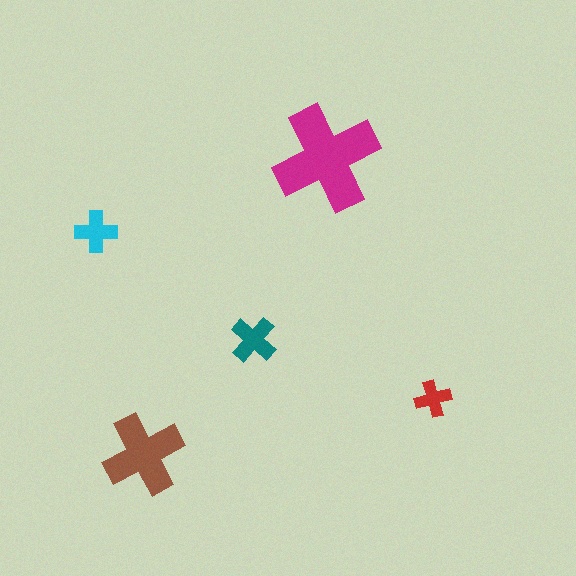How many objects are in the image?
There are 5 objects in the image.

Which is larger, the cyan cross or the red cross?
The cyan one.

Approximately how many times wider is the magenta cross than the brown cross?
About 1.5 times wider.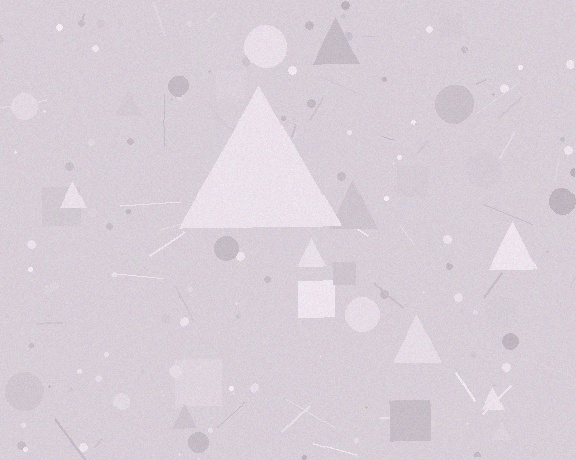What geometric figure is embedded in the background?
A triangle is embedded in the background.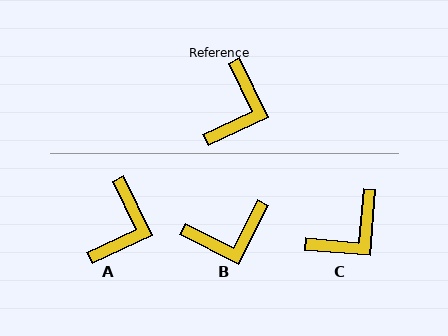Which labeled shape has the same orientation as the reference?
A.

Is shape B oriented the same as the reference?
No, it is off by about 52 degrees.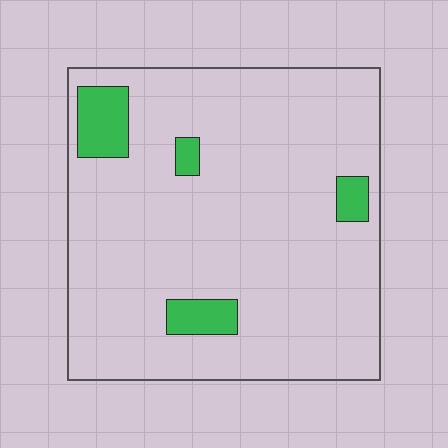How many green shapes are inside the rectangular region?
4.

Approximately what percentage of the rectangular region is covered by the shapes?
Approximately 10%.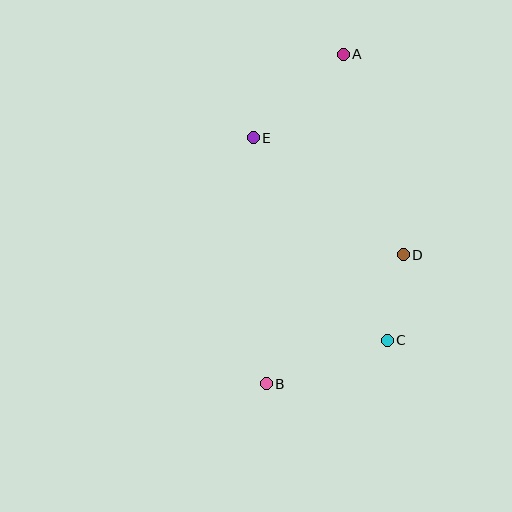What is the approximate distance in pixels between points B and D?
The distance between B and D is approximately 188 pixels.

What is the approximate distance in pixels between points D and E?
The distance between D and E is approximately 190 pixels.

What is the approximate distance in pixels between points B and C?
The distance between B and C is approximately 128 pixels.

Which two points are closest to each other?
Points C and D are closest to each other.